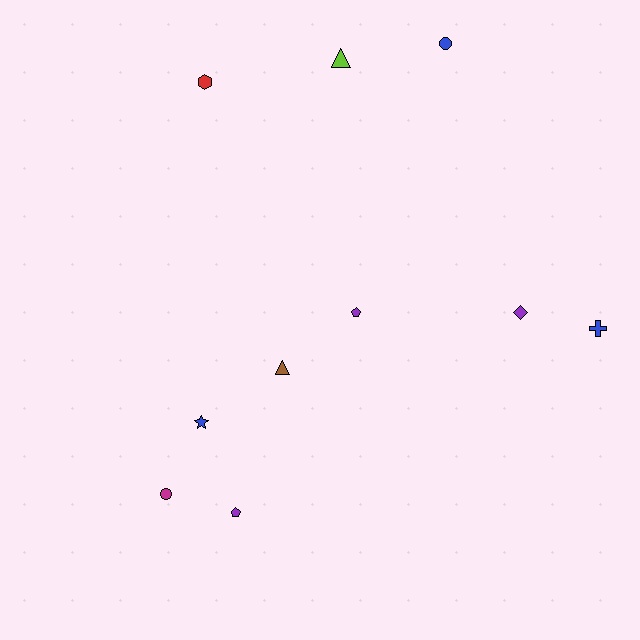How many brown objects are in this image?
There is 1 brown object.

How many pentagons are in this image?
There are 2 pentagons.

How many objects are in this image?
There are 10 objects.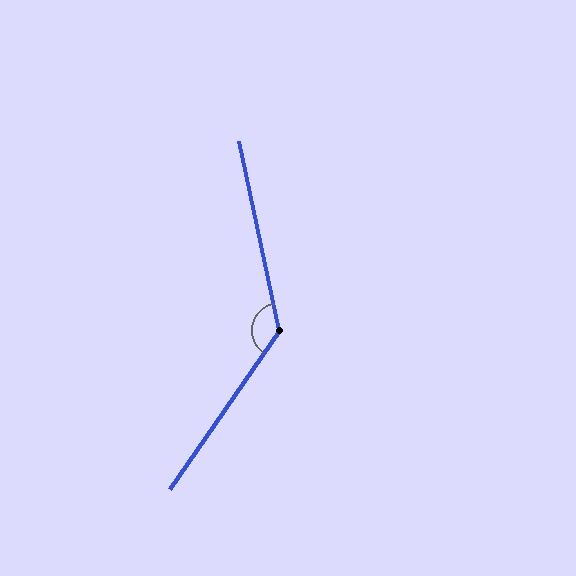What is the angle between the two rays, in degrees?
Approximately 133 degrees.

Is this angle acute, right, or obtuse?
It is obtuse.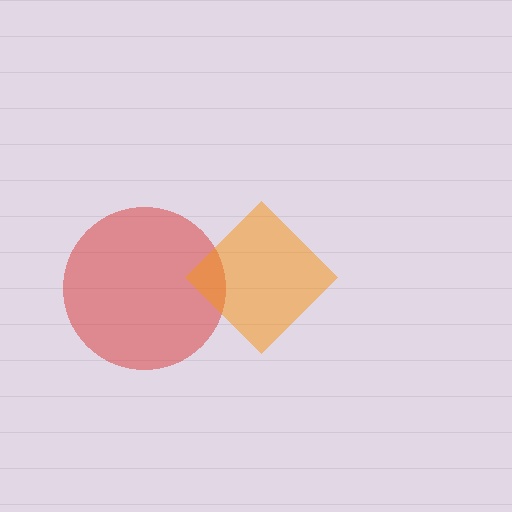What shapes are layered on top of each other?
The layered shapes are: a red circle, an orange diamond.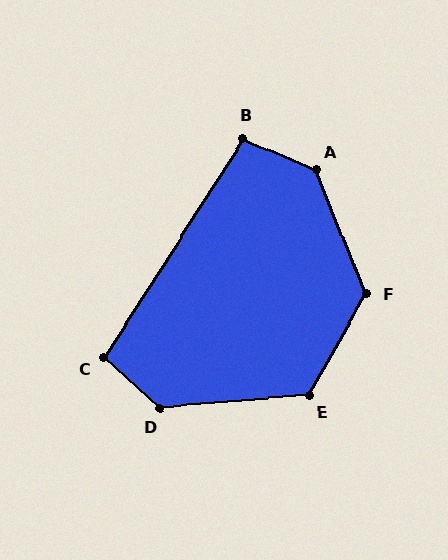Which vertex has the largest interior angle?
A, at approximately 136 degrees.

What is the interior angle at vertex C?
Approximately 99 degrees (obtuse).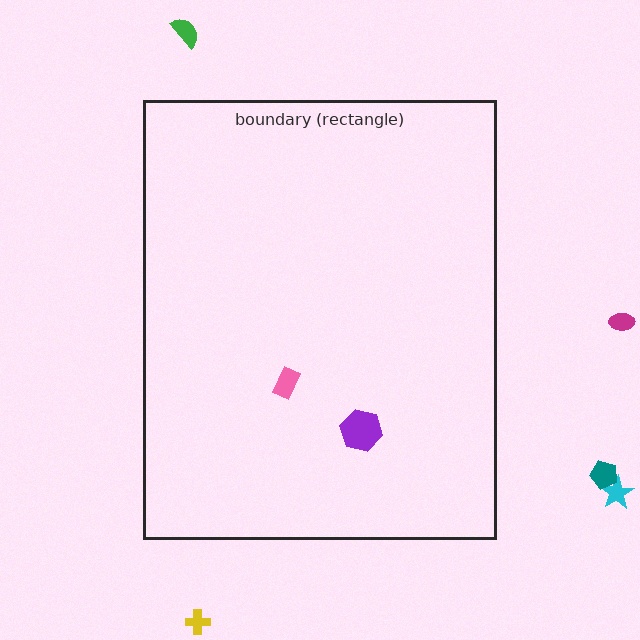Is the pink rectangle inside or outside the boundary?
Inside.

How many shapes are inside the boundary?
2 inside, 5 outside.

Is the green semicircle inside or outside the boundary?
Outside.